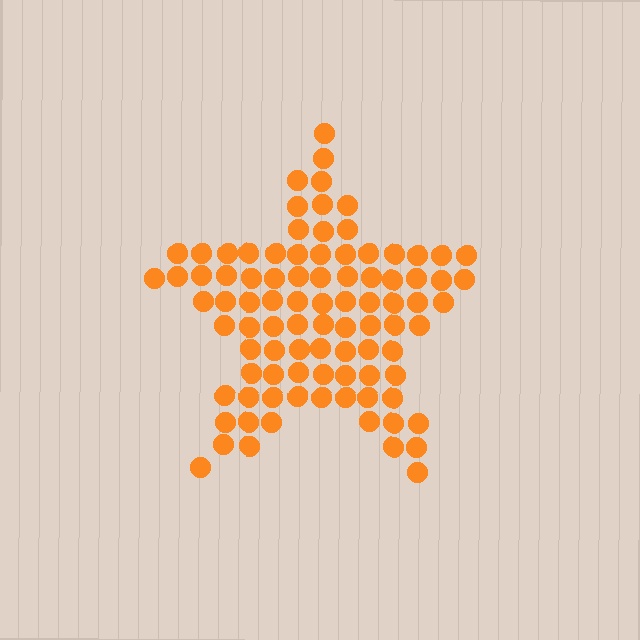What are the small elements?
The small elements are circles.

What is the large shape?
The large shape is a star.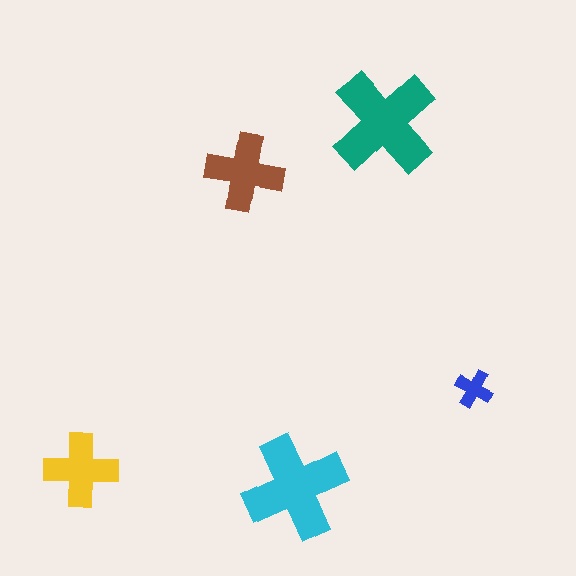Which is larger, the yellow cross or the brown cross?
The brown one.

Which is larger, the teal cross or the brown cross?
The teal one.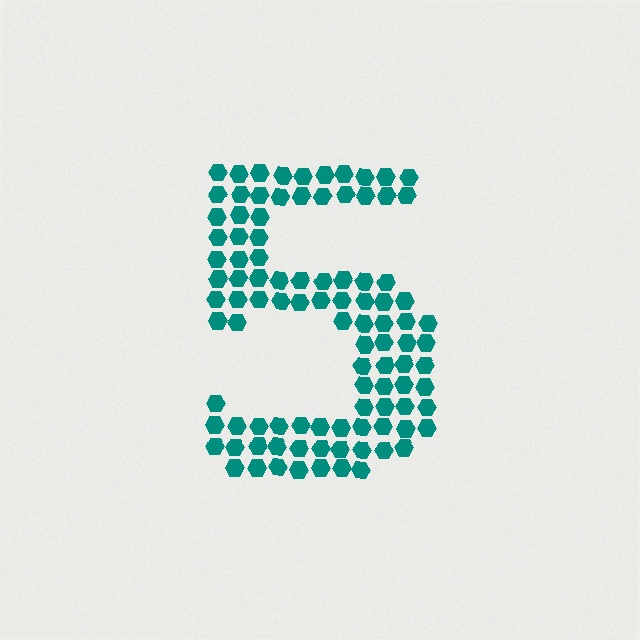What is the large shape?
The large shape is the digit 5.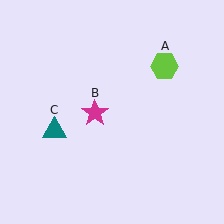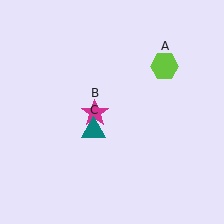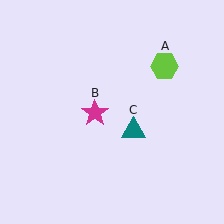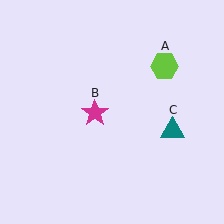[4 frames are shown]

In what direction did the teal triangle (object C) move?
The teal triangle (object C) moved right.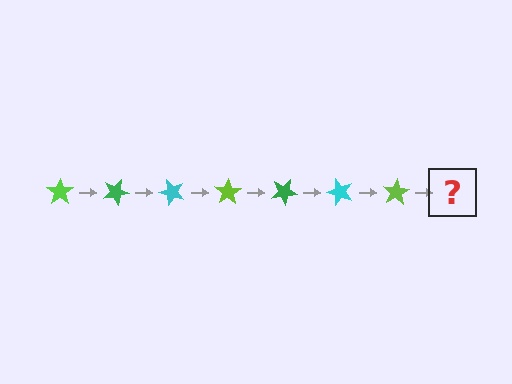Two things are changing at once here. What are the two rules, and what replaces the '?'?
The two rules are that it rotates 25 degrees each step and the color cycles through lime, green, and cyan. The '?' should be a green star, rotated 175 degrees from the start.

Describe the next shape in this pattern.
It should be a green star, rotated 175 degrees from the start.